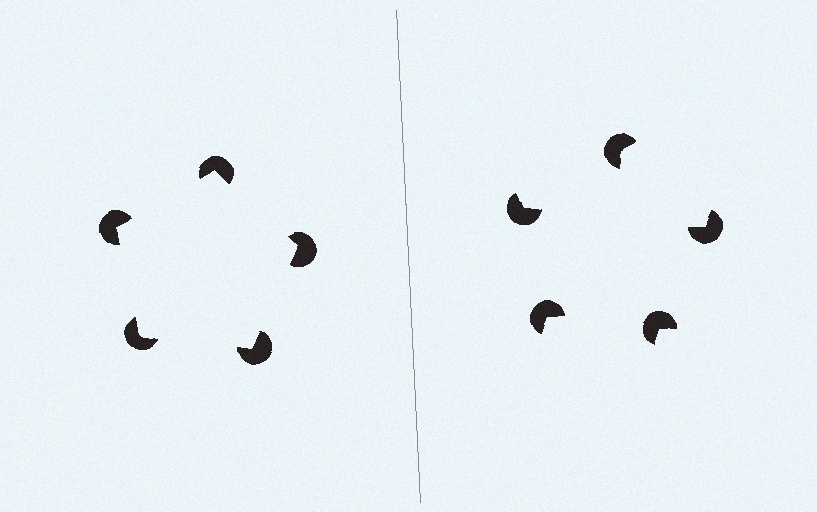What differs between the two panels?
The pac-man discs are positioned identically on both sides; only the wedge orientations differ. On the left they align to a pentagon; on the right they are misaligned.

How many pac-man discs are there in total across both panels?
10 — 5 on each side.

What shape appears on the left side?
An illusory pentagon.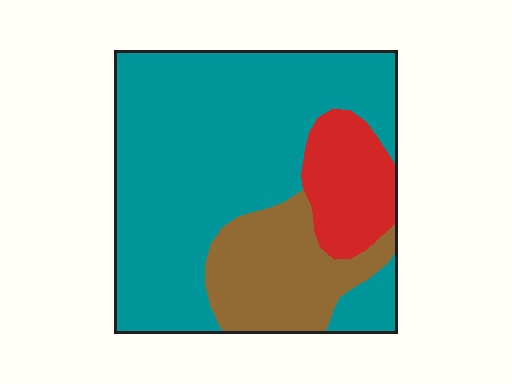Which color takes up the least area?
Red, at roughly 15%.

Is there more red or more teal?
Teal.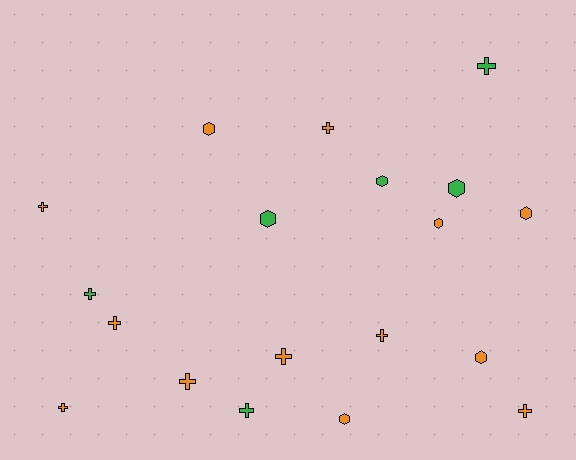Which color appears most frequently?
Orange, with 13 objects.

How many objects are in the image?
There are 19 objects.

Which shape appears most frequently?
Cross, with 11 objects.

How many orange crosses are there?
There are 8 orange crosses.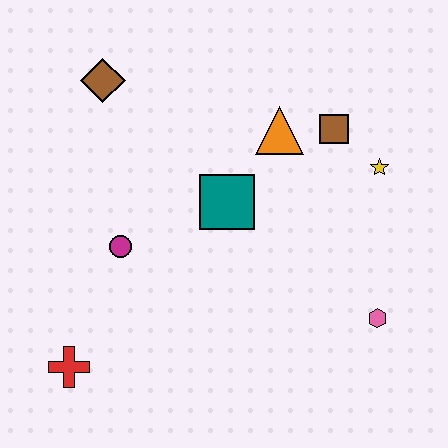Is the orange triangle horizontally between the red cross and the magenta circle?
No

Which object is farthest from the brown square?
The red cross is farthest from the brown square.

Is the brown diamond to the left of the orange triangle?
Yes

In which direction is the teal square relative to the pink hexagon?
The teal square is to the left of the pink hexagon.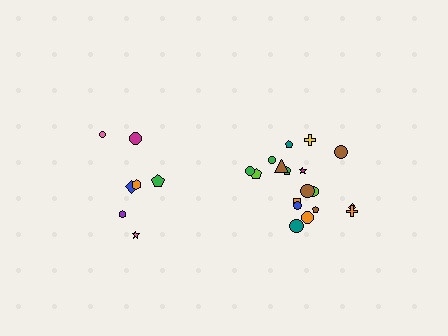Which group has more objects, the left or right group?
The right group.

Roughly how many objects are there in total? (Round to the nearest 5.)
Roughly 25 objects in total.